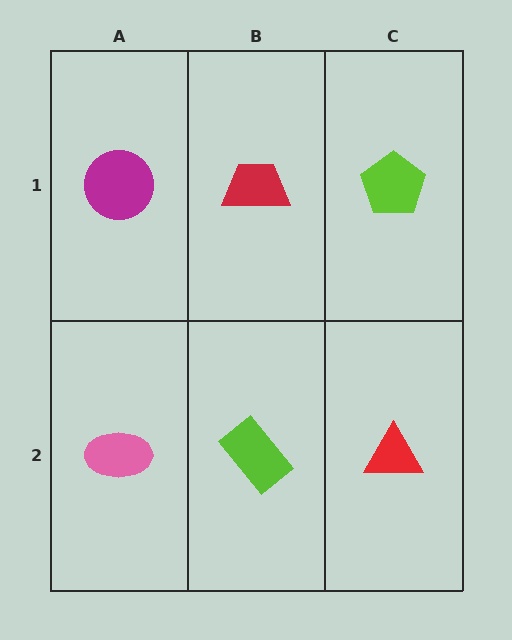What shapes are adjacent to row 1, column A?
A pink ellipse (row 2, column A), a red trapezoid (row 1, column B).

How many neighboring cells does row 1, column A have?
2.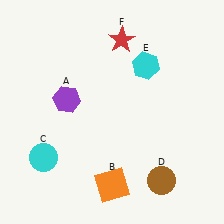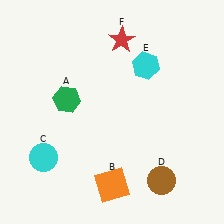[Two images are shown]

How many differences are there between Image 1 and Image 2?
There is 1 difference between the two images.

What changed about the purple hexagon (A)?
In Image 1, A is purple. In Image 2, it changed to green.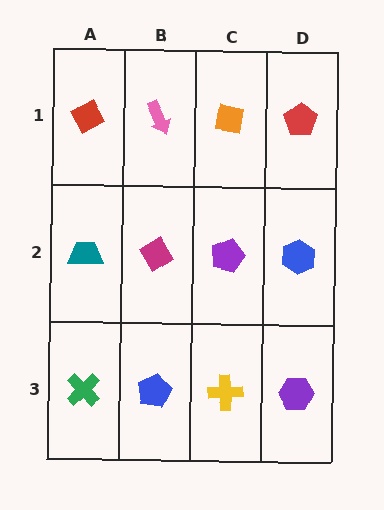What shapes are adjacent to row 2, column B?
A pink arrow (row 1, column B), a blue pentagon (row 3, column B), a teal trapezoid (row 2, column A), a purple pentagon (row 2, column C).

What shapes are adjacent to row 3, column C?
A purple pentagon (row 2, column C), a blue pentagon (row 3, column B), a purple hexagon (row 3, column D).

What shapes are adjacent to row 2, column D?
A red pentagon (row 1, column D), a purple hexagon (row 3, column D), a purple pentagon (row 2, column C).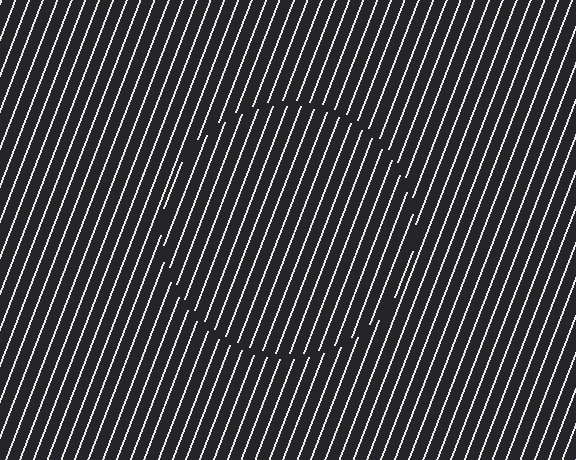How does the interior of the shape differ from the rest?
The interior of the shape contains the same grating, shifted by half a period — the contour is defined by the phase discontinuity where line-ends from the inner and outer gratings abut.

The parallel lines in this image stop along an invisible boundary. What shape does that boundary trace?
An illusory circle. The interior of the shape contains the same grating, shifted by half a period — the contour is defined by the phase discontinuity where line-ends from the inner and outer gratings abut.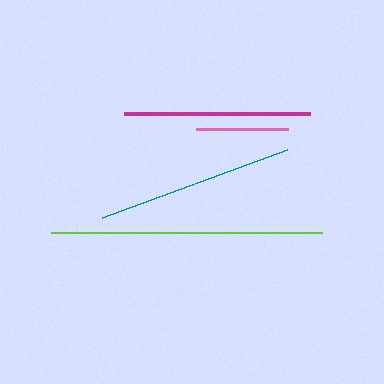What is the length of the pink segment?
The pink segment is approximately 92 pixels long.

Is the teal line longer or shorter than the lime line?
The lime line is longer than the teal line.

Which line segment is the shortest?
The pink line is the shortest at approximately 92 pixels.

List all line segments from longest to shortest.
From longest to shortest: lime, teal, magenta, pink.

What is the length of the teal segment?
The teal segment is approximately 197 pixels long.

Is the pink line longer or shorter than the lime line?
The lime line is longer than the pink line.